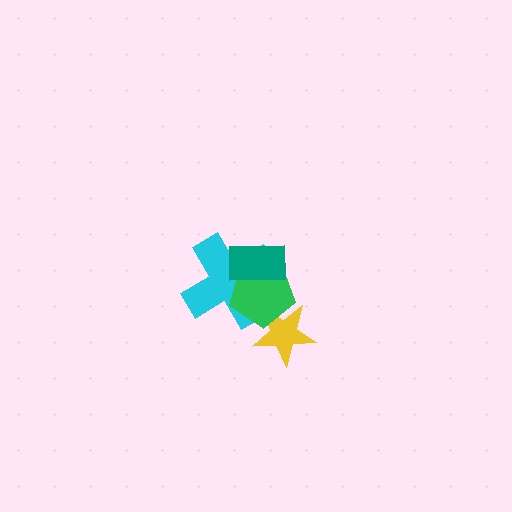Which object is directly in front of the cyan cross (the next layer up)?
The green pentagon is directly in front of the cyan cross.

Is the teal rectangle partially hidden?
No, no other shape covers it.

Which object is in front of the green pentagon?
The teal rectangle is in front of the green pentagon.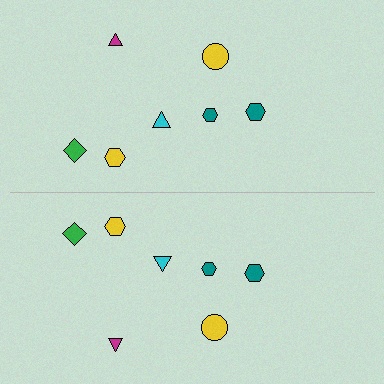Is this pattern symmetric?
Yes, this pattern has bilateral (reflection) symmetry.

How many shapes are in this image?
There are 14 shapes in this image.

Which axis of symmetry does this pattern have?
The pattern has a horizontal axis of symmetry running through the center of the image.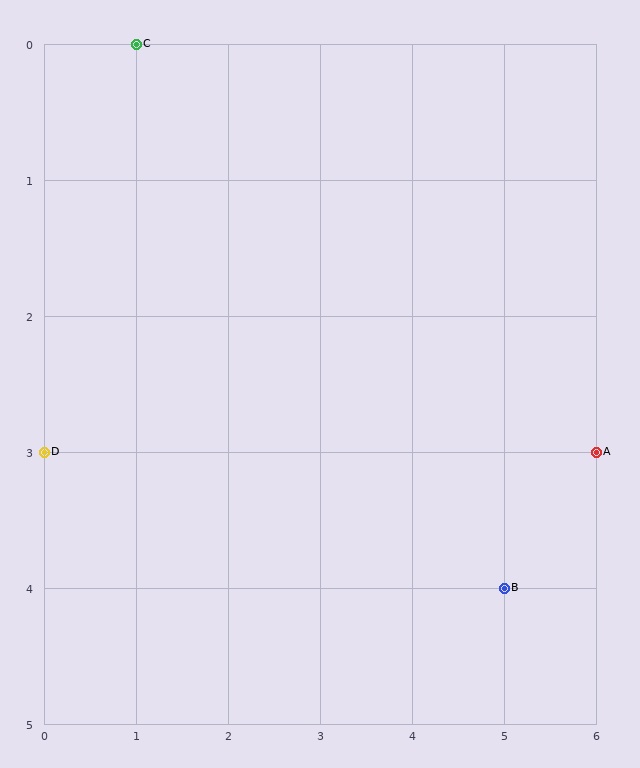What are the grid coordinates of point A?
Point A is at grid coordinates (6, 3).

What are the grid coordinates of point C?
Point C is at grid coordinates (1, 0).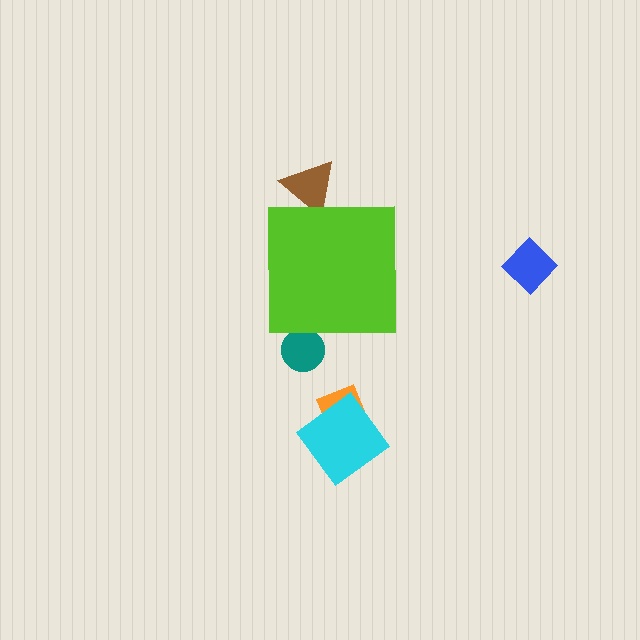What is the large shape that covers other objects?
A lime square.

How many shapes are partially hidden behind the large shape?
2 shapes are partially hidden.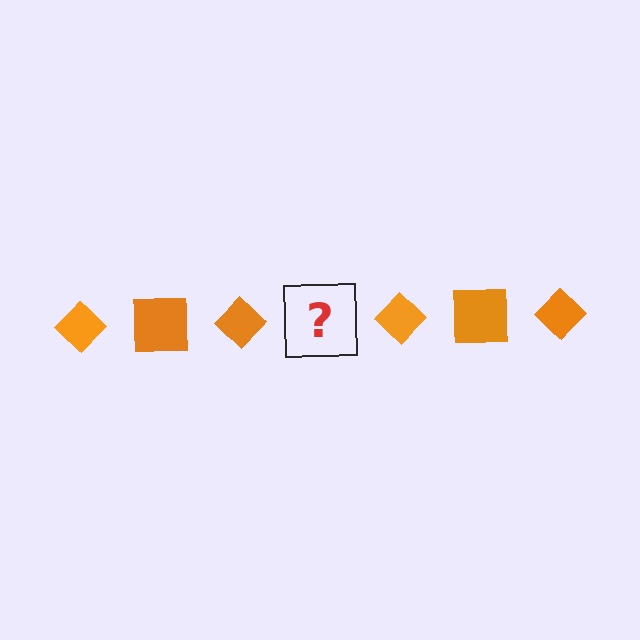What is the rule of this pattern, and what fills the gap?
The rule is that the pattern cycles through diamond, square shapes in orange. The gap should be filled with an orange square.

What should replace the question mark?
The question mark should be replaced with an orange square.